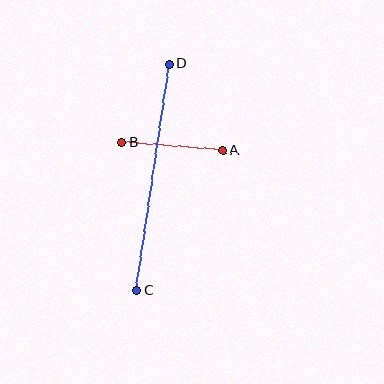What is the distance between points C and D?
The distance is approximately 229 pixels.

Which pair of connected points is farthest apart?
Points C and D are farthest apart.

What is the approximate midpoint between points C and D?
The midpoint is at approximately (153, 177) pixels.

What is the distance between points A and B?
The distance is approximately 101 pixels.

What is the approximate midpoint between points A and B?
The midpoint is at approximately (172, 147) pixels.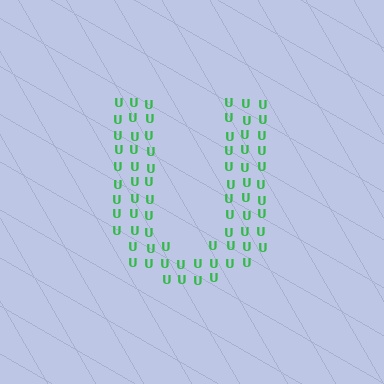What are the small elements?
The small elements are letter U's.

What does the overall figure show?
The overall figure shows the letter U.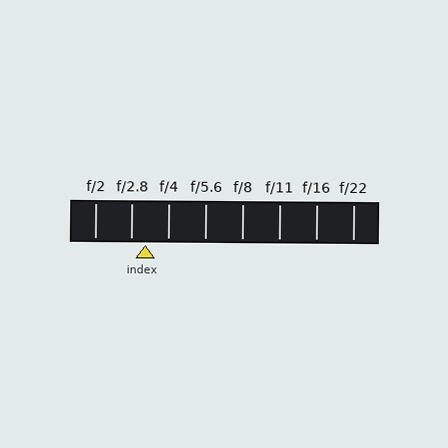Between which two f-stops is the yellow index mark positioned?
The index mark is between f/2.8 and f/4.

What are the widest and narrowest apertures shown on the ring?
The widest aperture shown is f/2 and the narrowest is f/22.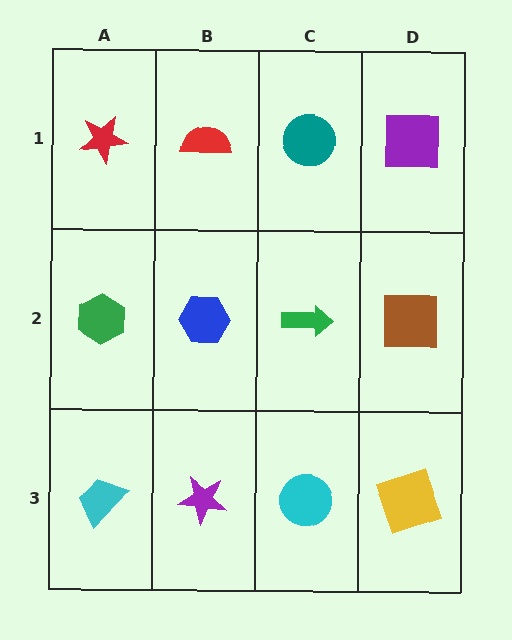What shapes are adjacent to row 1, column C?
A green arrow (row 2, column C), a red semicircle (row 1, column B), a purple square (row 1, column D).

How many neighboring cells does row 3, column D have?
2.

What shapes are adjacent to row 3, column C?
A green arrow (row 2, column C), a purple star (row 3, column B), a yellow square (row 3, column D).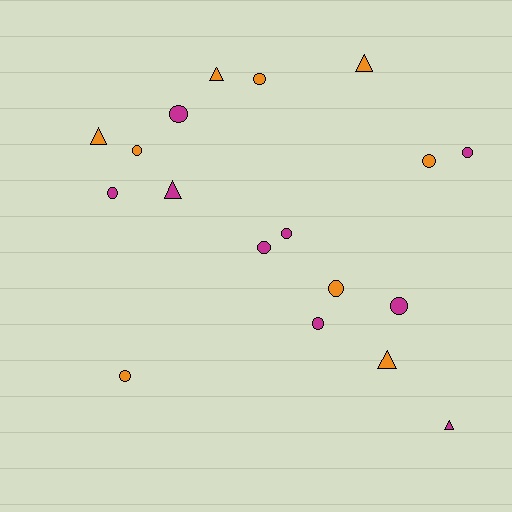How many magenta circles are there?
There are 7 magenta circles.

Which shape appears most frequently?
Circle, with 12 objects.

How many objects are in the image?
There are 18 objects.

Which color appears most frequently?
Magenta, with 9 objects.